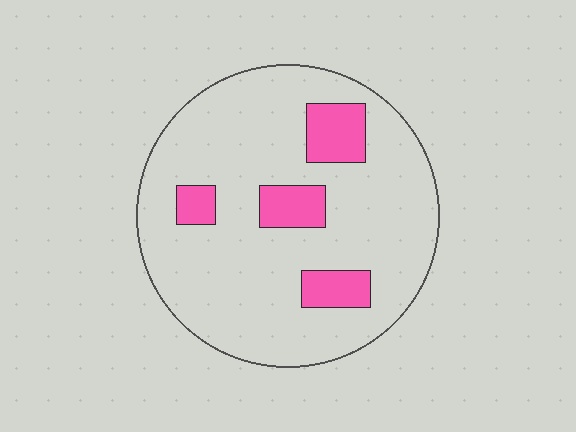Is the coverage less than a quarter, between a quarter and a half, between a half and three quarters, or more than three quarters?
Less than a quarter.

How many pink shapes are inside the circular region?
4.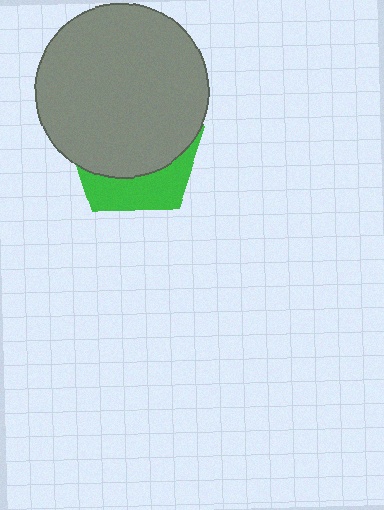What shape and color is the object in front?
The object in front is a gray circle.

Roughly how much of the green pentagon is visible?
A small part of it is visible (roughly 32%).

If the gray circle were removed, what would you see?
You would see the complete green pentagon.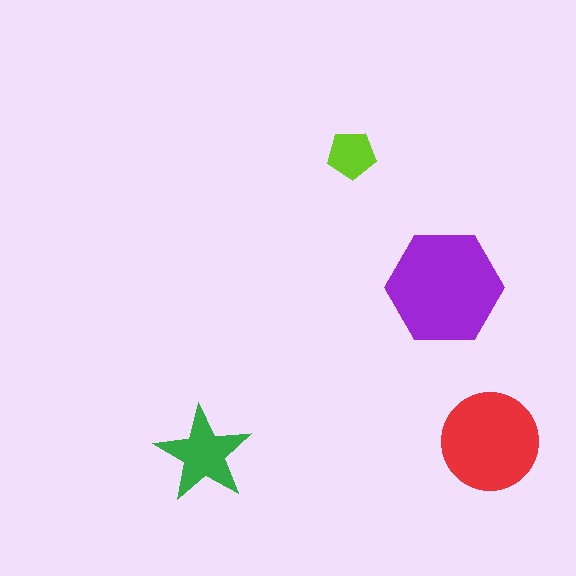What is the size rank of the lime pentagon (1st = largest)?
4th.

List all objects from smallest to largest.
The lime pentagon, the green star, the red circle, the purple hexagon.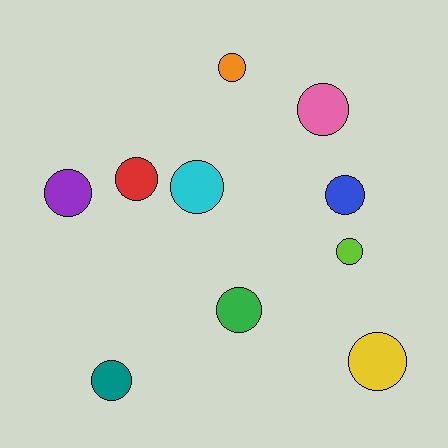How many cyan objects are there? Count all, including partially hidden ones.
There is 1 cyan object.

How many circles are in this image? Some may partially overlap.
There are 10 circles.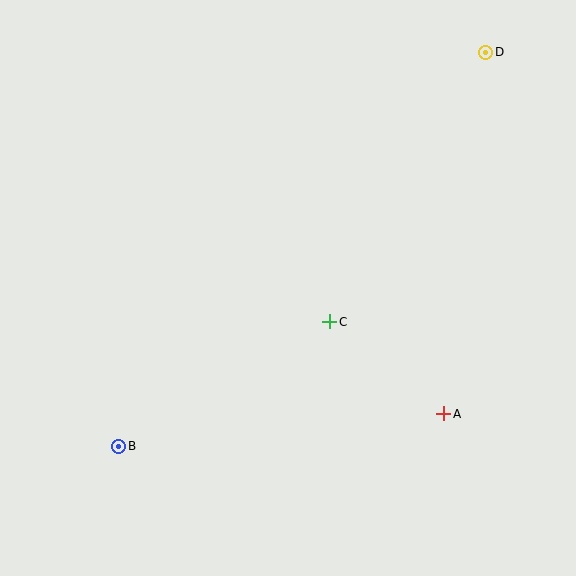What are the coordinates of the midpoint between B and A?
The midpoint between B and A is at (281, 430).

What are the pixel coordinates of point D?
Point D is at (486, 52).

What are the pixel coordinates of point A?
Point A is at (444, 414).